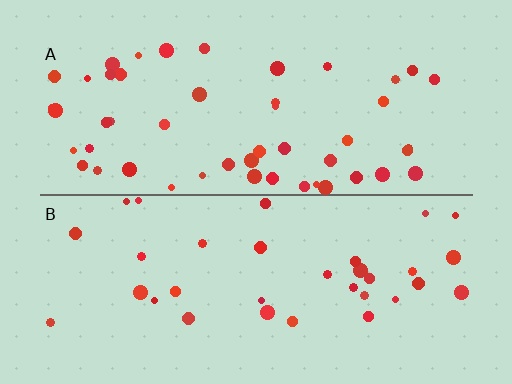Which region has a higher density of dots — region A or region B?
A (the top).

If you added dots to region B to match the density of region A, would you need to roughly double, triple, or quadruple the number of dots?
Approximately double.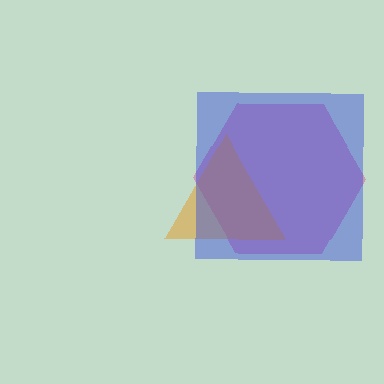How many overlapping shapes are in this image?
There are 3 overlapping shapes in the image.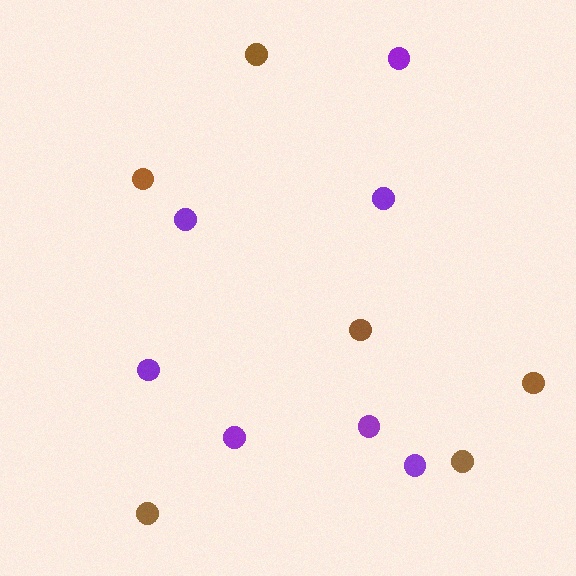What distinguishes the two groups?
There are 2 groups: one group of brown circles (6) and one group of purple circles (7).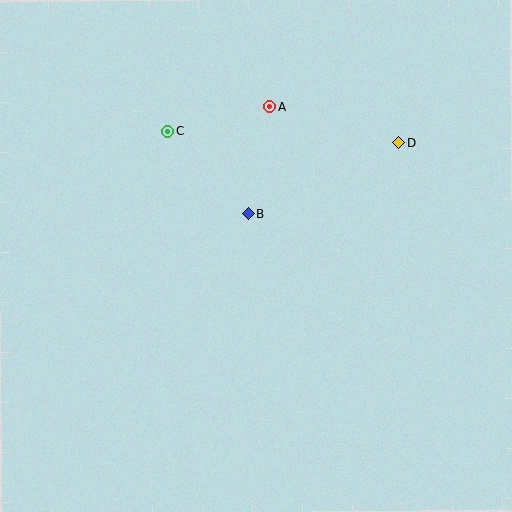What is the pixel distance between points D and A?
The distance between D and A is 135 pixels.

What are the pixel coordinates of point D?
Point D is at (399, 143).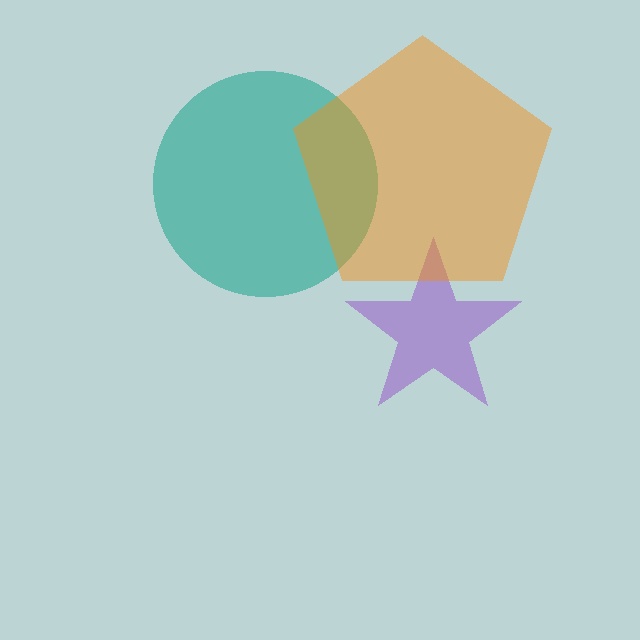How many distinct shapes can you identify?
There are 3 distinct shapes: a teal circle, a purple star, an orange pentagon.